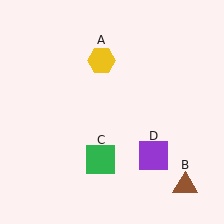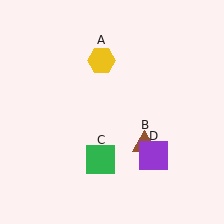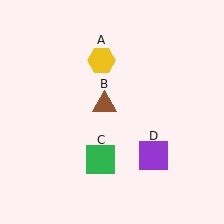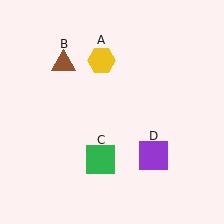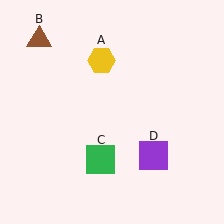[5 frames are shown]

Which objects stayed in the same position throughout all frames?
Yellow hexagon (object A) and green square (object C) and purple square (object D) remained stationary.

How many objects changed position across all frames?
1 object changed position: brown triangle (object B).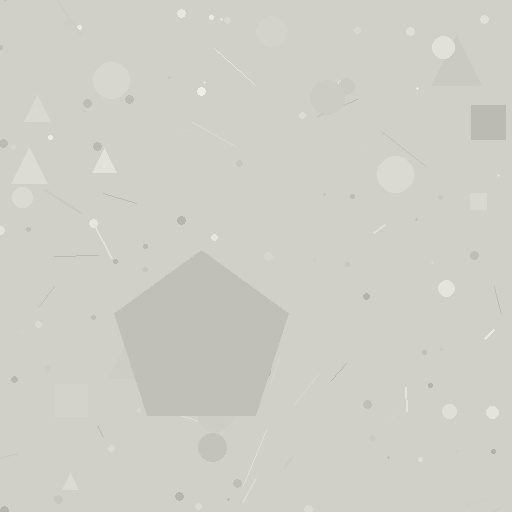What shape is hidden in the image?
A pentagon is hidden in the image.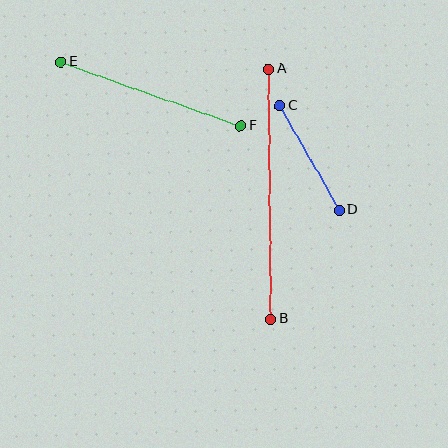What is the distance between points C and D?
The distance is approximately 120 pixels.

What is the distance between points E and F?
The distance is approximately 191 pixels.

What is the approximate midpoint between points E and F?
The midpoint is at approximately (151, 94) pixels.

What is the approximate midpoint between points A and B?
The midpoint is at approximately (269, 194) pixels.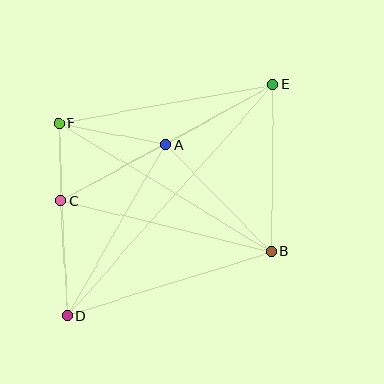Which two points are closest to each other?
Points C and F are closest to each other.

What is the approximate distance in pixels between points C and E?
The distance between C and E is approximately 242 pixels.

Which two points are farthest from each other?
Points D and E are farthest from each other.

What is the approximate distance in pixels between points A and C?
The distance between A and C is approximately 118 pixels.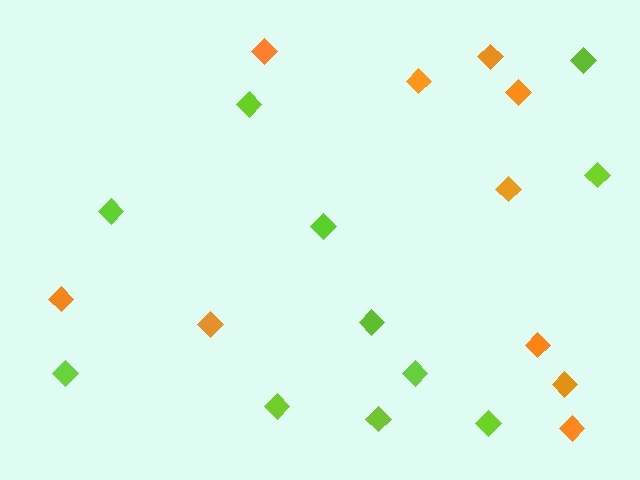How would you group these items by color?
There are 2 groups: one group of orange diamonds (10) and one group of lime diamonds (11).